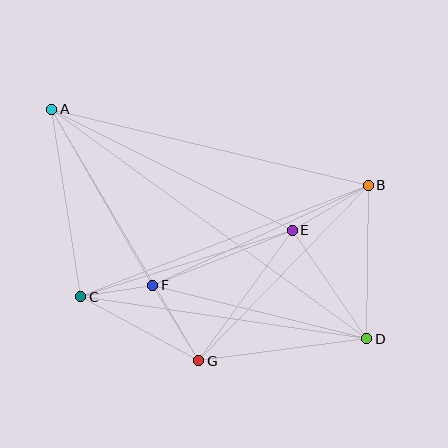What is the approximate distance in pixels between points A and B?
The distance between A and B is approximately 325 pixels.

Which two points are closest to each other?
Points C and F are closest to each other.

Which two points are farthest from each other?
Points A and D are farthest from each other.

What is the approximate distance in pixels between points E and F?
The distance between E and F is approximately 150 pixels.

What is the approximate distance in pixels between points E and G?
The distance between E and G is approximately 161 pixels.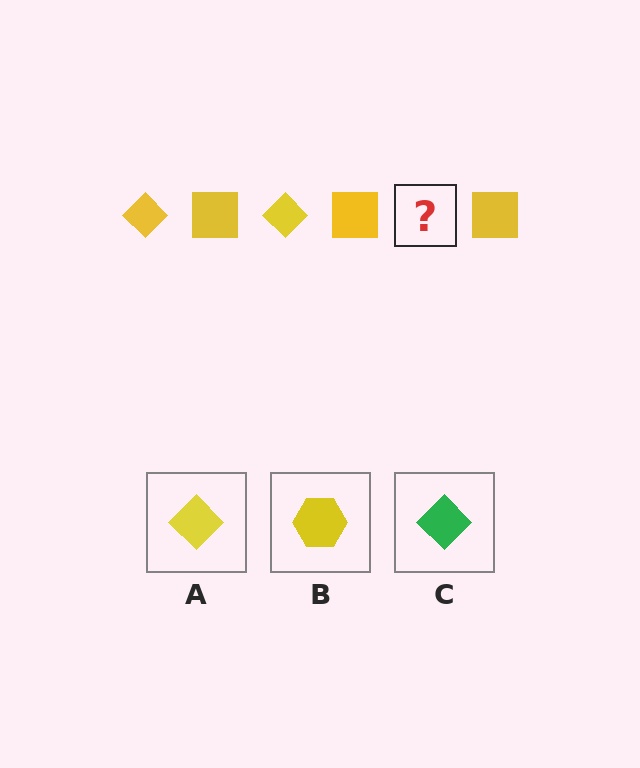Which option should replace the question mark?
Option A.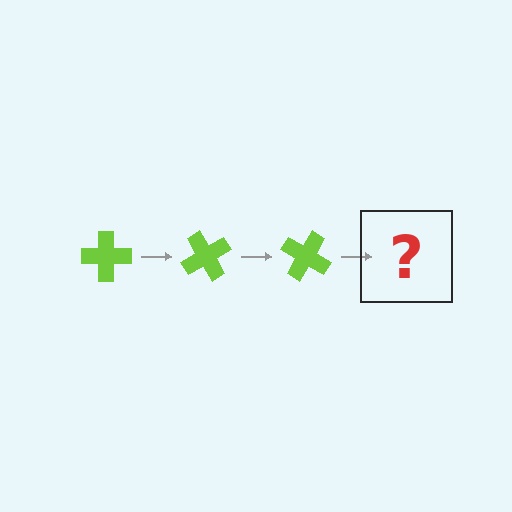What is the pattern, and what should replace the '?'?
The pattern is that the cross rotates 60 degrees each step. The '?' should be a lime cross rotated 180 degrees.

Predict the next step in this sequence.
The next step is a lime cross rotated 180 degrees.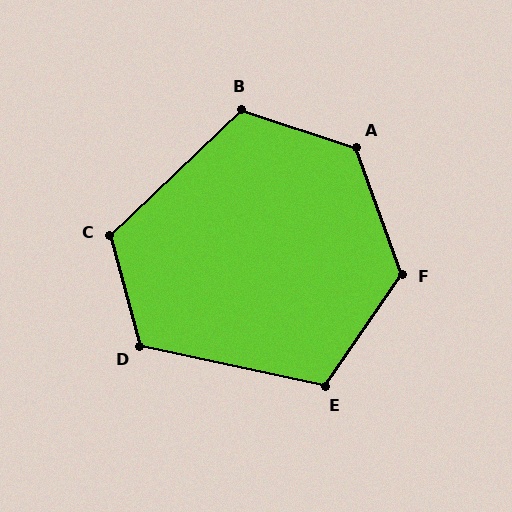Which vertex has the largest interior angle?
A, at approximately 129 degrees.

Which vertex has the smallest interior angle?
E, at approximately 112 degrees.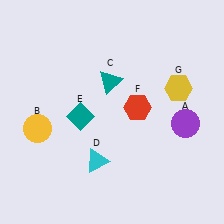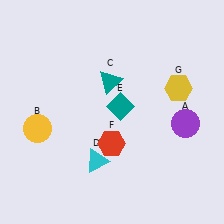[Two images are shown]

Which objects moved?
The objects that moved are: the teal diamond (E), the red hexagon (F).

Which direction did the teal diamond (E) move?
The teal diamond (E) moved right.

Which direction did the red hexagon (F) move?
The red hexagon (F) moved down.